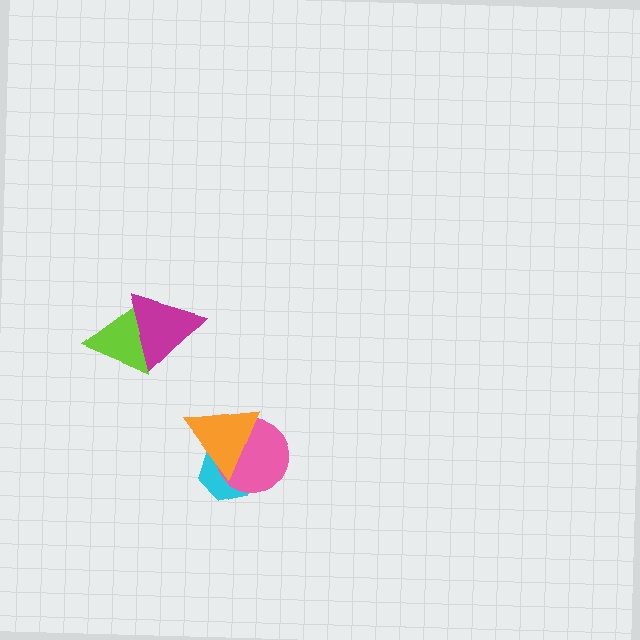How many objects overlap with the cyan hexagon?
2 objects overlap with the cyan hexagon.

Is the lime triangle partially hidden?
Yes, it is partially covered by another shape.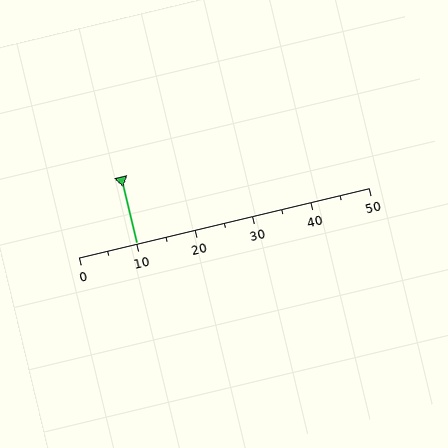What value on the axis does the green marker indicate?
The marker indicates approximately 10.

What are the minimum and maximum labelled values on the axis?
The axis runs from 0 to 50.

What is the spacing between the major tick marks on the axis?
The major ticks are spaced 10 apart.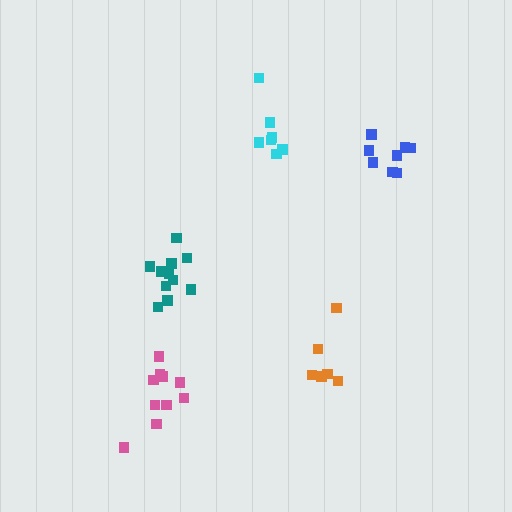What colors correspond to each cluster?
The clusters are colored: orange, pink, cyan, blue, teal.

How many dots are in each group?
Group 1: 6 dots, Group 2: 10 dots, Group 3: 7 dots, Group 4: 8 dots, Group 5: 11 dots (42 total).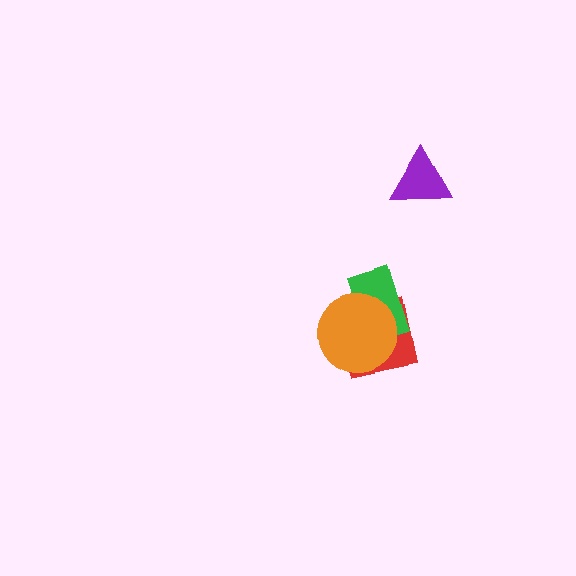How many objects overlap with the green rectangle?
2 objects overlap with the green rectangle.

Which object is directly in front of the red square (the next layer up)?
The green rectangle is directly in front of the red square.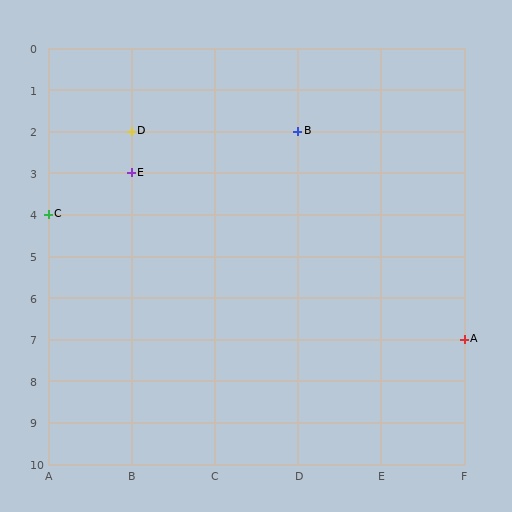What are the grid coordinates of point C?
Point C is at grid coordinates (A, 4).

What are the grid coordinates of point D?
Point D is at grid coordinates (B, 2).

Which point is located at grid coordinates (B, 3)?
Point E is at (B, 3).